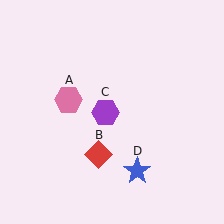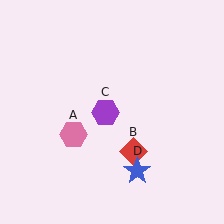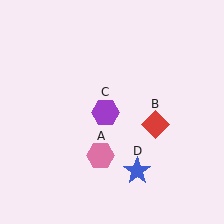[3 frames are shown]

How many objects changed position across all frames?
2 objects changed position: pink hexagon (object A), red diamond (object B).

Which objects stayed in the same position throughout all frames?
Purple hexagon (object C) and blue star (object D) remained stationary.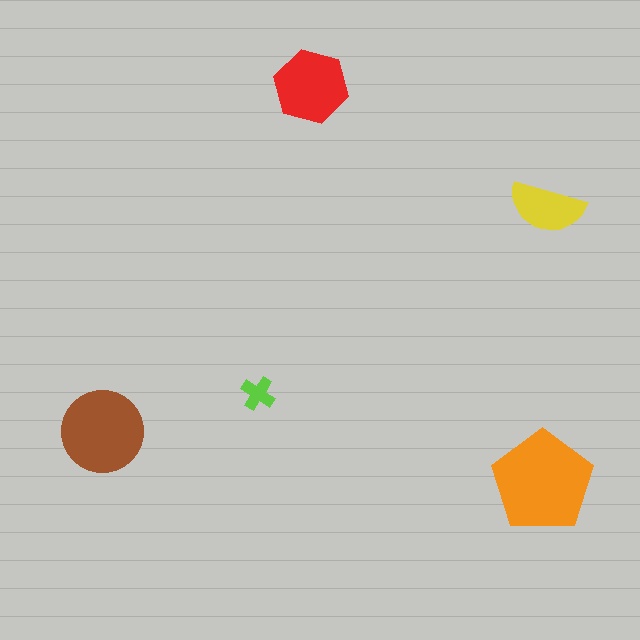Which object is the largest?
The orange pentagon.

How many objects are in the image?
There are 5 objects in the image.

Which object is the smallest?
The lime cross.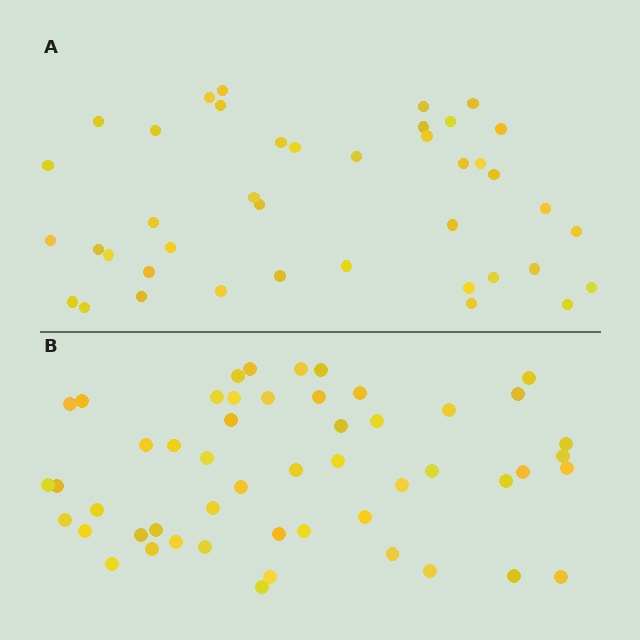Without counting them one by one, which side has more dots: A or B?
Region B (the bottom region) has more dots.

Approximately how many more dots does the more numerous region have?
Region B has roughly 10 or so more dots than region A.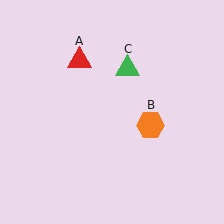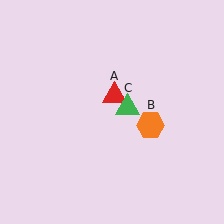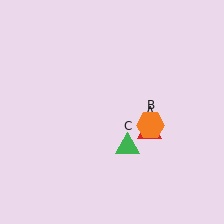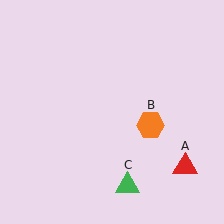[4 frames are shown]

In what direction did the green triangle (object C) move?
The green triangle (object C) moved down.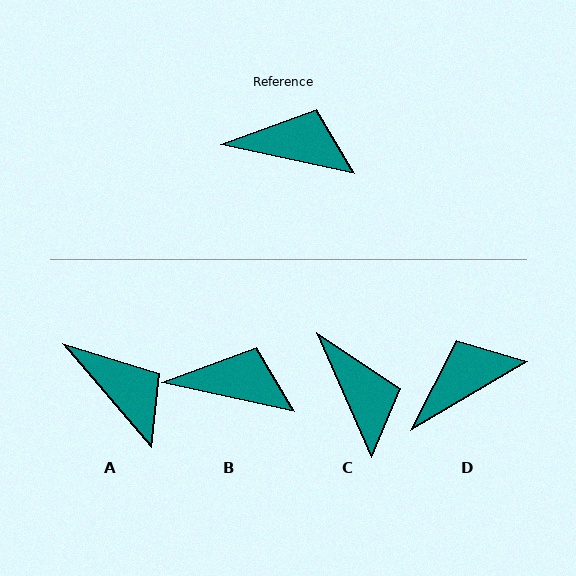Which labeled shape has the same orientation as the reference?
B.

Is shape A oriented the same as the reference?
No, it is off by about 37 degrees.